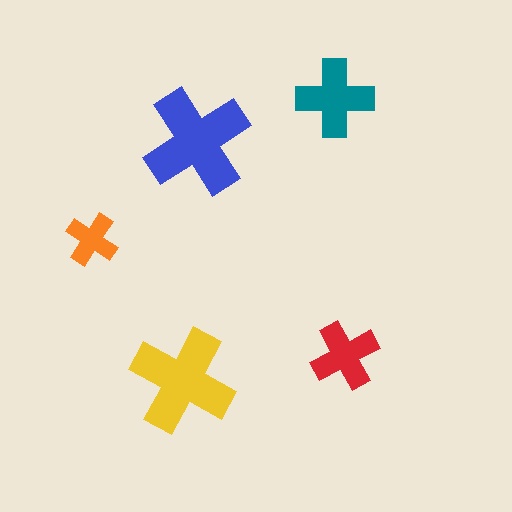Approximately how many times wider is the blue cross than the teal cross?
About 1.5 times wider.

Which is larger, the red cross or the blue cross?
The blue one.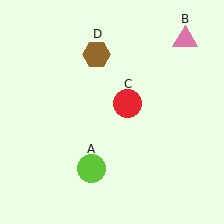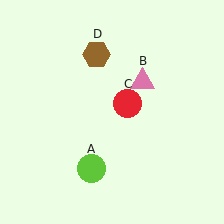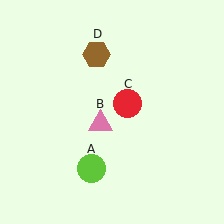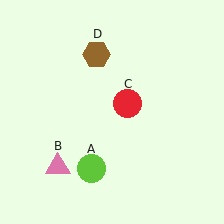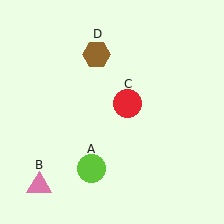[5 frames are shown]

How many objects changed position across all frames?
1 object changed position: pink triangle (object B).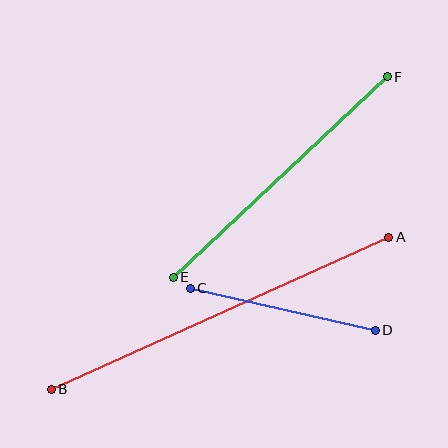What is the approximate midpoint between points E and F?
The midpoint is at approximately (280, 177) pixels.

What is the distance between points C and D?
The distance is approximately 190 pixels.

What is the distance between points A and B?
The distance is approximately 370 pixels.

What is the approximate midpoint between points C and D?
The midpoint is at approximately (283, 309) pixels.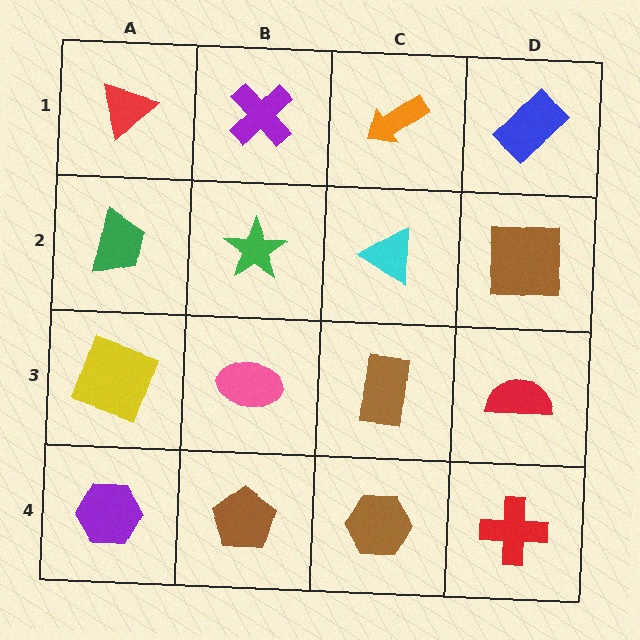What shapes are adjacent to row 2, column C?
An orange arrow (row 1, column C), a brown rectangle (row 3, column C), a green star (row 2, column B), a brown square (row 2, column D).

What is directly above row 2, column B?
A purple cross.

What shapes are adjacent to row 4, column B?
A pink ellipse (row 3, column B), a purple hexagon (row 4, column A), a brown hexagon (row 4, column C).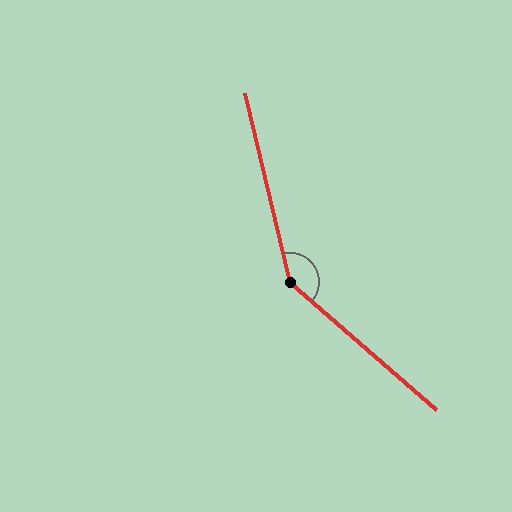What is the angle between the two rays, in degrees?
Approximately 145 degrees.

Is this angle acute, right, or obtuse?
It is obtuse.